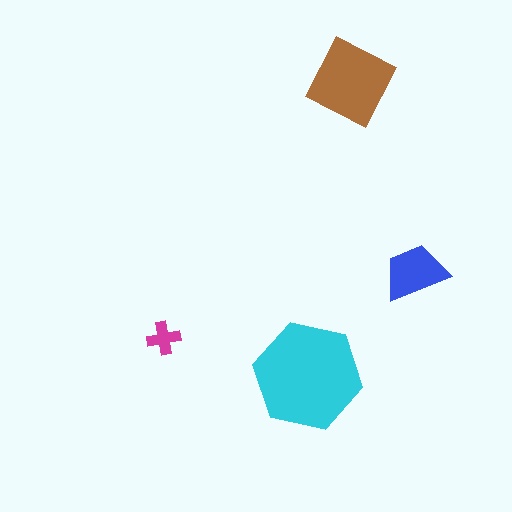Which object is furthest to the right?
The blue trapezoid is rightmost.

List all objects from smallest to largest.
The magenta cross, the blue trapezoid, the brown square, the cyan hexagon.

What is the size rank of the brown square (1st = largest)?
2nd.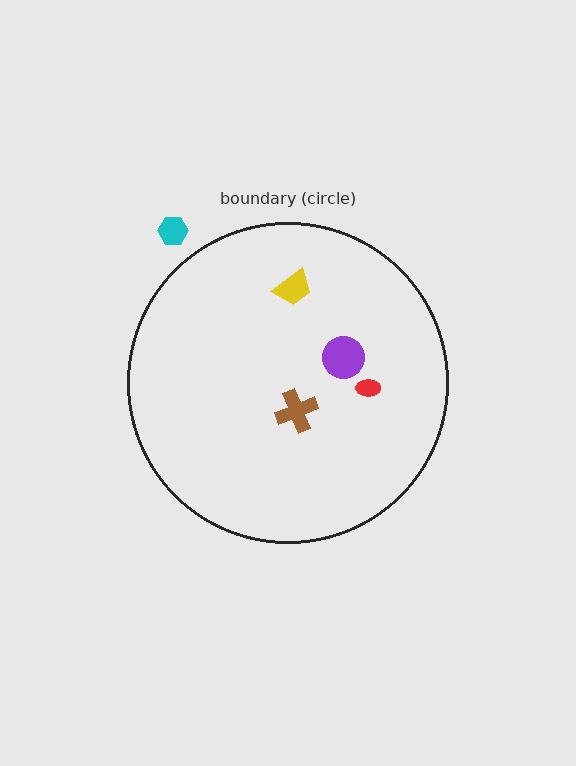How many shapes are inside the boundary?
4 inside, 1 outside.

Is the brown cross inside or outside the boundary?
Inside.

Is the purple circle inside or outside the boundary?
Inside.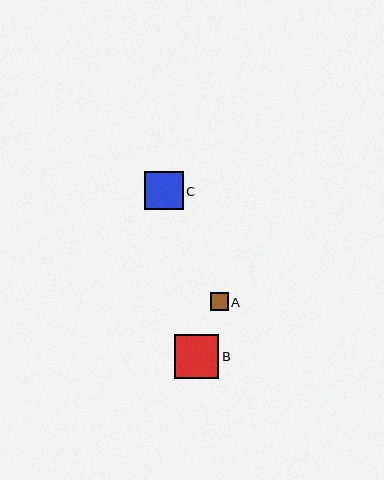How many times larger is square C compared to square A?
Square C is approximately 2.2 times the size of square A.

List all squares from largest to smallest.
From largest to smallest: B, C, A.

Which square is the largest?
Square B is the largest with a size of approximately 44 pixels.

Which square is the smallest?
Square A is the smallest with a size of approximately 18 pixels.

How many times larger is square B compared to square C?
Square B is approximately 1.2 times the size of square C.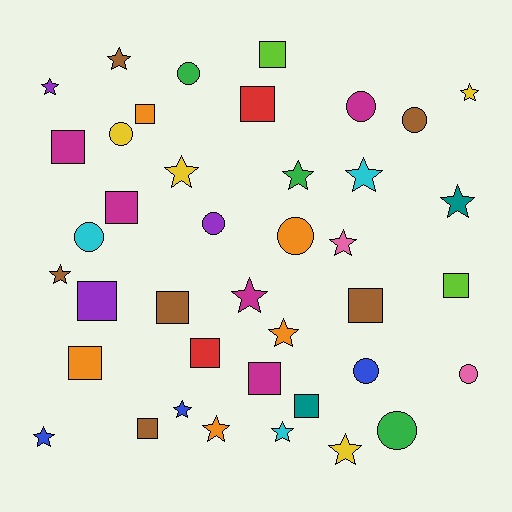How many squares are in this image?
There are 14 squares.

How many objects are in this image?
There are 40 objects.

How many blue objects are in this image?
There are 3 blue objects.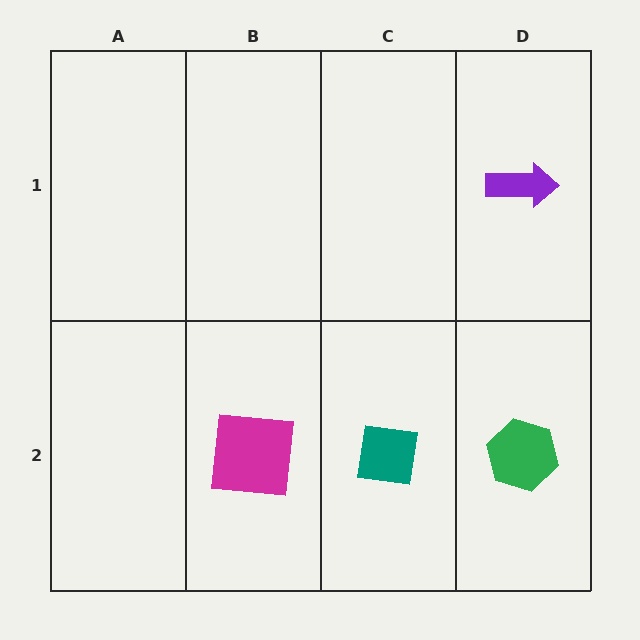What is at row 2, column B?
A magenta square.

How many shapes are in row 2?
3 shapes.